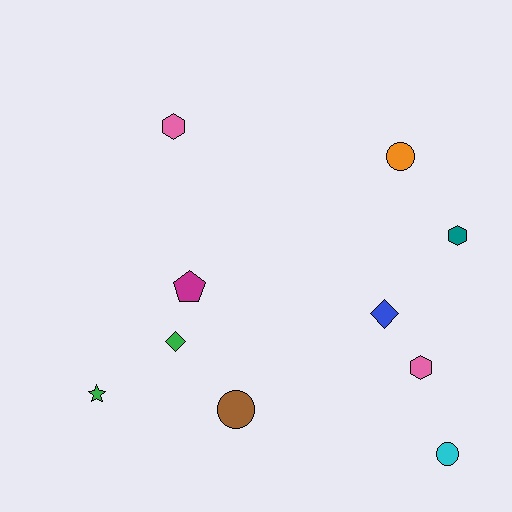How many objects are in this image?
There are 10 objects.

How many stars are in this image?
There is 1 star.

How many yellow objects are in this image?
There are no yellow objects.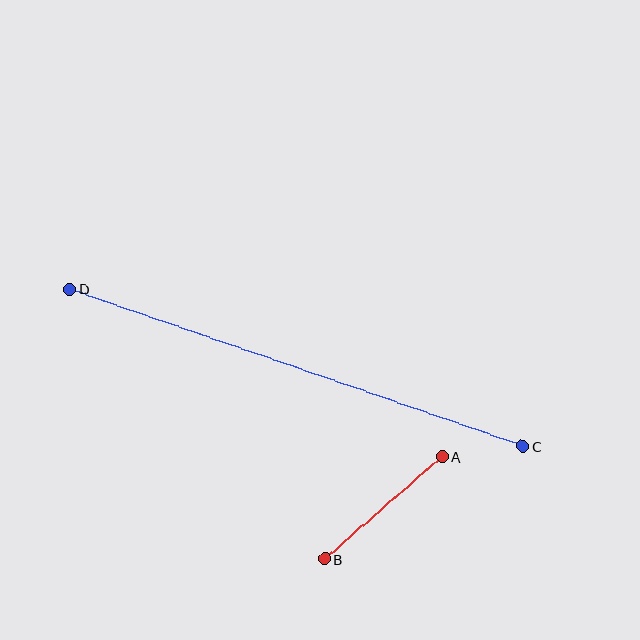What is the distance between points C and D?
The distance is approximately 480 pixels.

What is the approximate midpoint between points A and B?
The midpoint is at approximately (383, 508) pixels.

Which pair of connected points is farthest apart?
Points C and D are farthest apart.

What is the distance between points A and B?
The distance is approximately 156 pixels.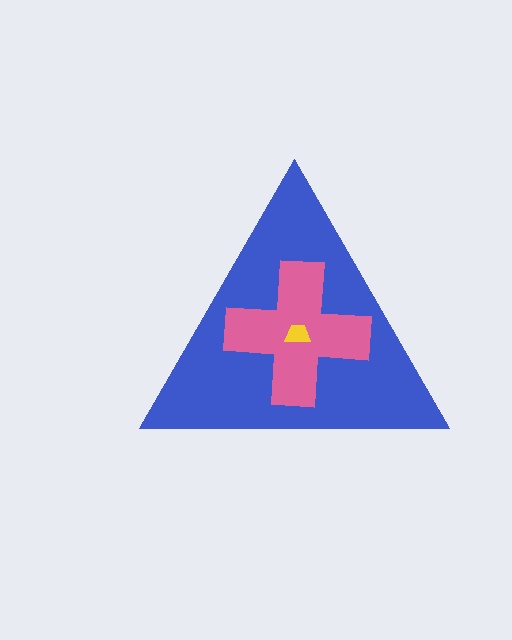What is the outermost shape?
The blue triangle.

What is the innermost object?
The yellow trapezoid.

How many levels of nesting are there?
3.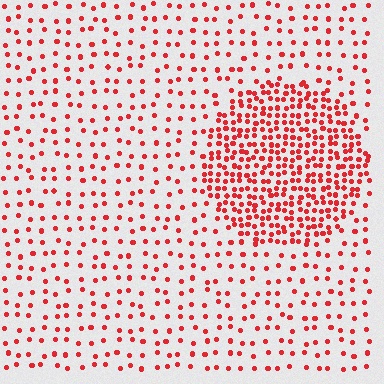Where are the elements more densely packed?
The elements are more densely packed inside the circle boundary.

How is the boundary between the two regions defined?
The boundary is defined by a change in element density (approximately 2.8x ratio). All elements are the same color, size, and shape.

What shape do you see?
I see a circle.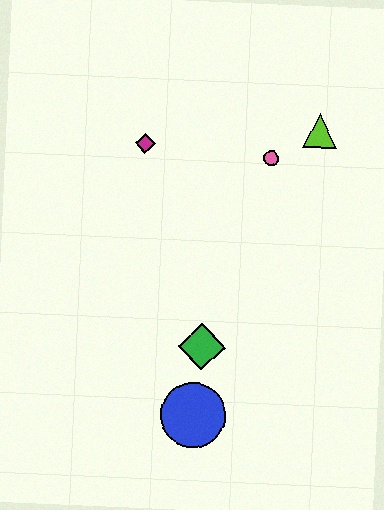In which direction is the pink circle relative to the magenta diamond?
The pink circle is to the right of the magenta diamond.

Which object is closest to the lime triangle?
The pink circle is closest to the lime triangle.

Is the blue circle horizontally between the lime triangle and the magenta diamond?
Yes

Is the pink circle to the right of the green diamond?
Yes